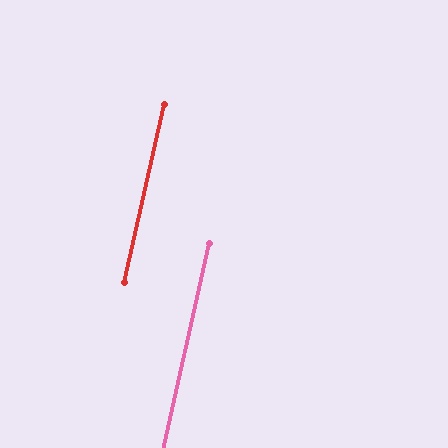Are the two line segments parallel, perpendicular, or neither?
Parallel — their directions differ by only 0.0°.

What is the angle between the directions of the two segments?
Approximately 0 degrees.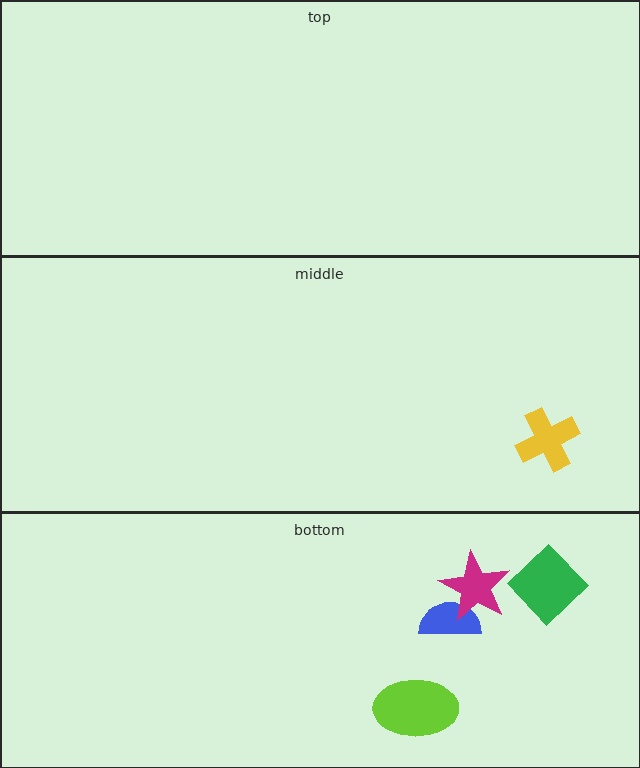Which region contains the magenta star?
The bottom region.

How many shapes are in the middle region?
1.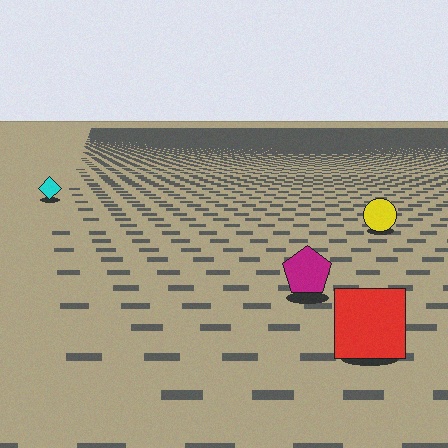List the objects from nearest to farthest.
From nearest to farthest: the red square, the magenta pentagon, the yellow circle, the cyan diamond.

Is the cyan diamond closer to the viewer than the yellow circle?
No. The yellow circle is closer — you can tell from the texture gradient: the ground texture is coarser near it.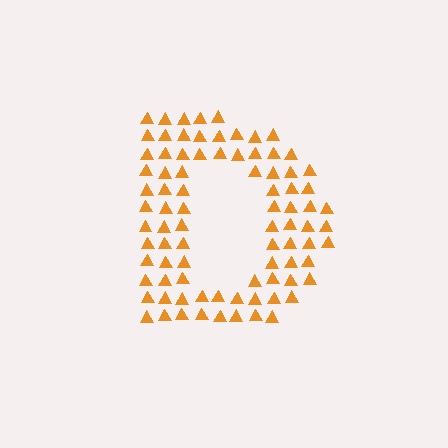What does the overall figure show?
The overall figure shows the letter D.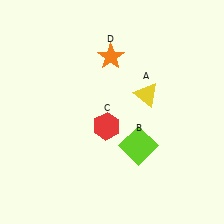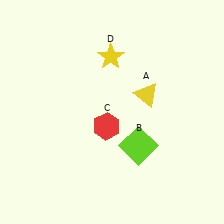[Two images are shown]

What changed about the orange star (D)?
In Image 1, D is orange. In Image 2, it changed to yellow.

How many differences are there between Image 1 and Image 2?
There is 1 difference between the two images.